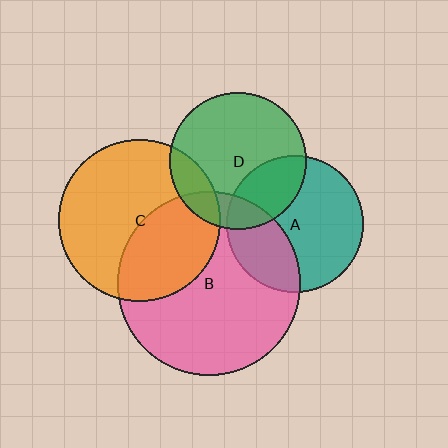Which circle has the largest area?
Circle B (pink).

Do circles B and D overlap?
Yes.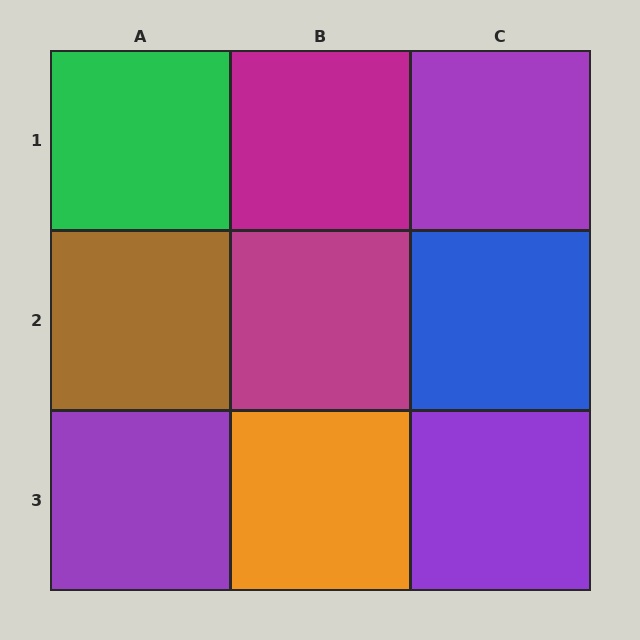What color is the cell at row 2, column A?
Brown.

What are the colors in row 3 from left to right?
Purple, orange, purple.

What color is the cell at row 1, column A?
Green.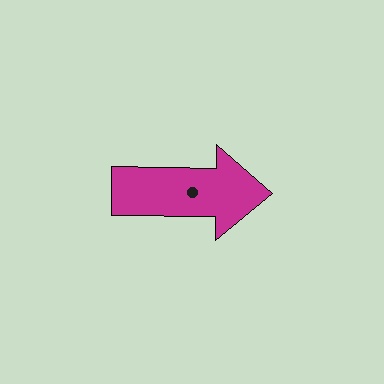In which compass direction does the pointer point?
East.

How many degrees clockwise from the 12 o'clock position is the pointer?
Approximately 91 degrees.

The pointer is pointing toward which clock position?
Roughly 3 o'clock.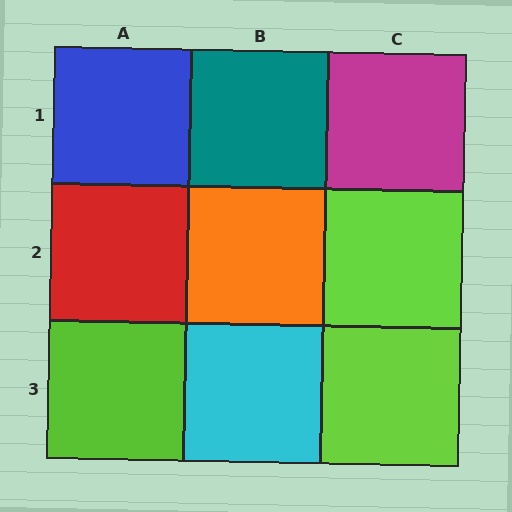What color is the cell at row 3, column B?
Cyan.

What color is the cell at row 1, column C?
Magenta.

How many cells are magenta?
1 cell is magenta.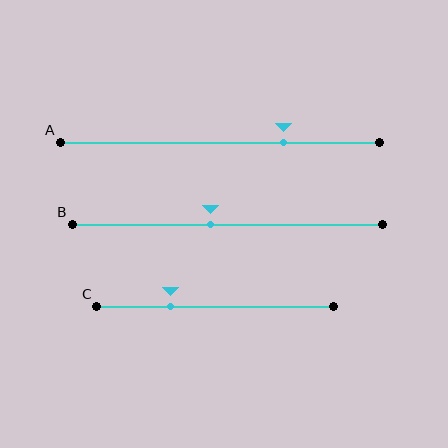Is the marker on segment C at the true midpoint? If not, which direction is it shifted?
No, the marker on segment C is shifted to the left by about 19% of the segment length.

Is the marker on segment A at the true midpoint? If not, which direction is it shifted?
No, the marker on segment A is shifted to the right by about 20% of the segment length.